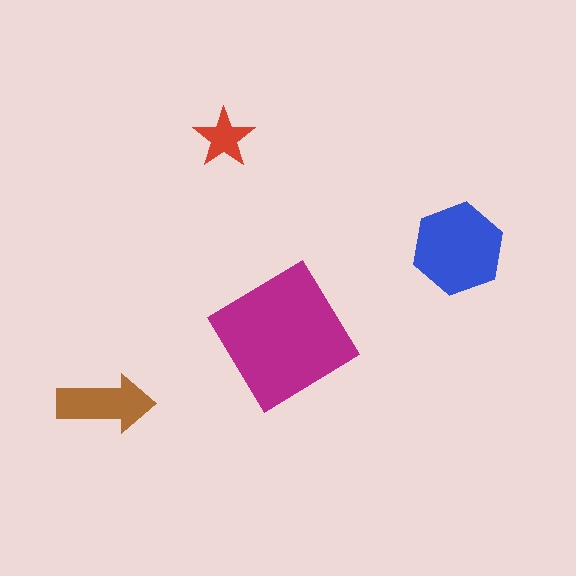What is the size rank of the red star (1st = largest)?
4th.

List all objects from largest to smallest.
The magenta diamond, the blue hexagon, the brown arrow, the red star.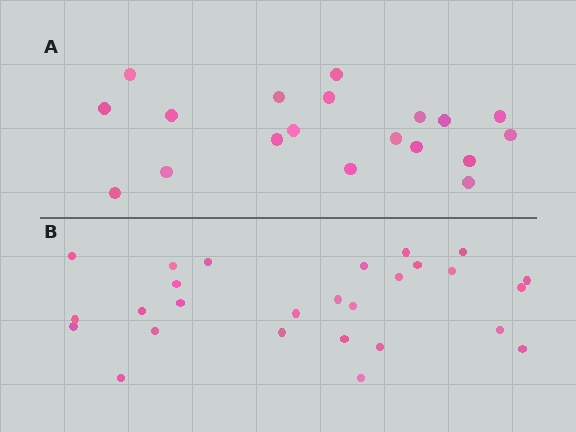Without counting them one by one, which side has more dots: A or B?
Region B (the bottom region) has more dots.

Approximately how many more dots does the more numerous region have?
Region B has roughly 8 or so more dots than region A.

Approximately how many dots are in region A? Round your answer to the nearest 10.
About 20 dots. (The exact count is 19, which rounds to 20.)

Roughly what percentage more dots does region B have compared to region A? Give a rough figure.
About 40% more.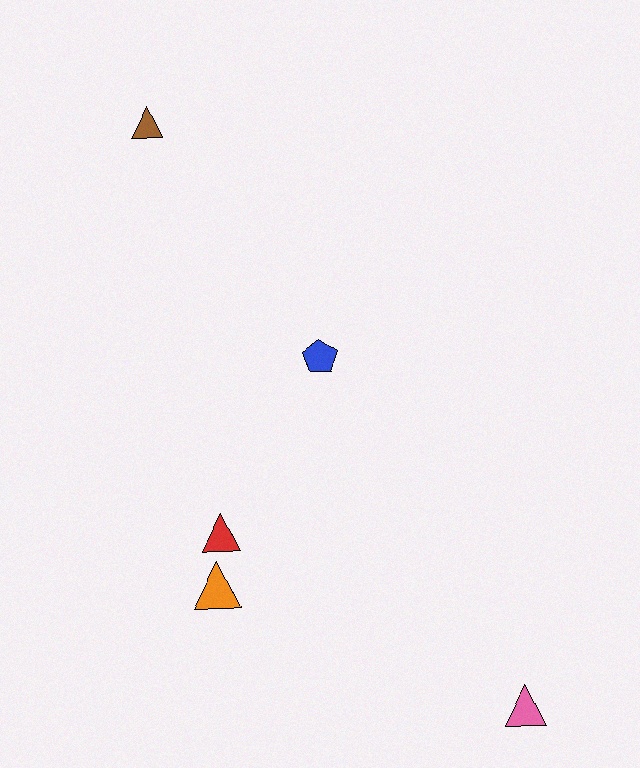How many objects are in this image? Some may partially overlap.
There are 5 objects.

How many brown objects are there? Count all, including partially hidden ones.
There is 1 brown object.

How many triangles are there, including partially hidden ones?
There are 4 triangles.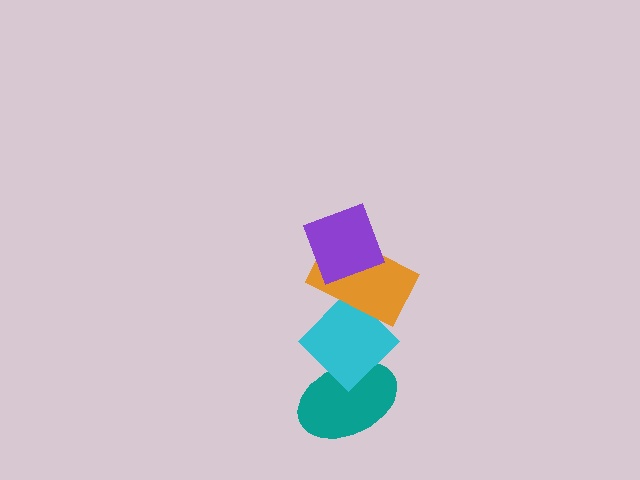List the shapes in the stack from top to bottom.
From top to bottom: the purple diamond, the orange rectangle, the cyan diamond, the teal ellipse.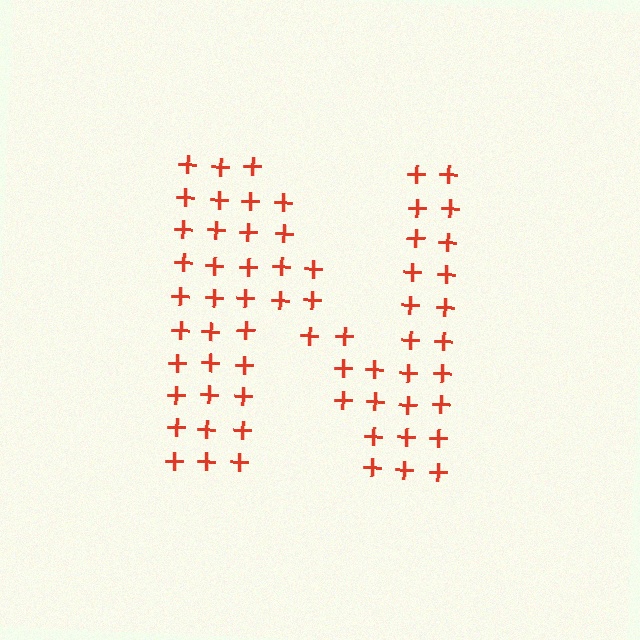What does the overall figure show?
The overall figure shows the letter N.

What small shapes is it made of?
It is made of small plus signs.